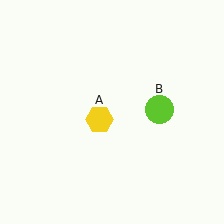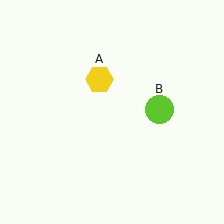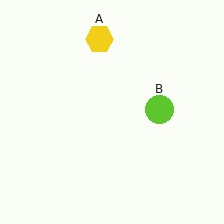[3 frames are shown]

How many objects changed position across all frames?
1 object changed position: yellow hexagon (object A).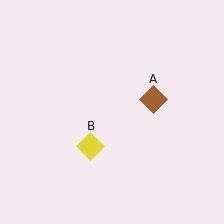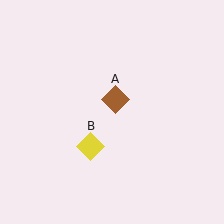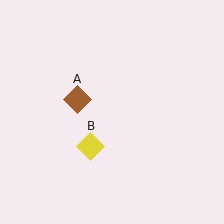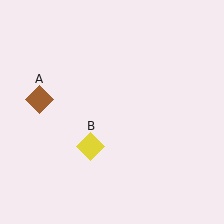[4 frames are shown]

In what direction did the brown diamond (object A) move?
The brown diamond (object A) moved left.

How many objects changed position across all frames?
1 object changed position: brown diamond (object A).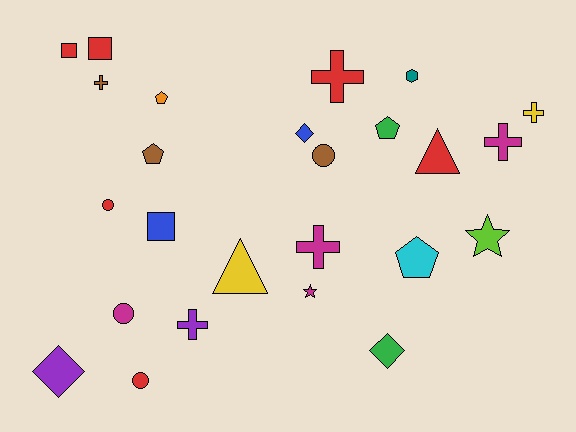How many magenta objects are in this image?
There are 4 magenta objects.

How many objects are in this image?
There are 25 objects.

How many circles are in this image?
There are 4 circles.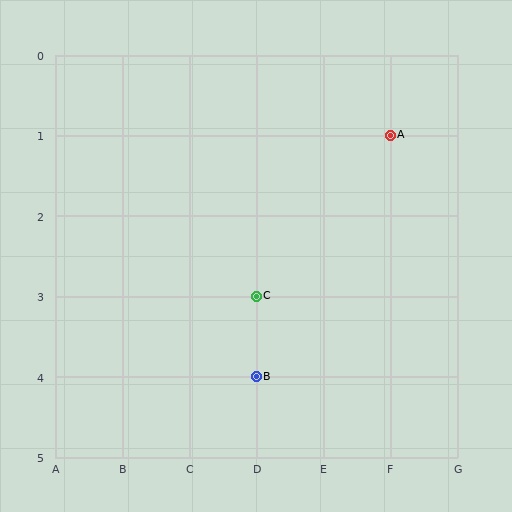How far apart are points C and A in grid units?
Points C and A are 2 columns and 2 rows apart (about 2.8 grid units diagonally).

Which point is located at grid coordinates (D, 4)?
Point B is at (D, 4).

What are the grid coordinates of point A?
Point A is at grid coordinates (F, 1).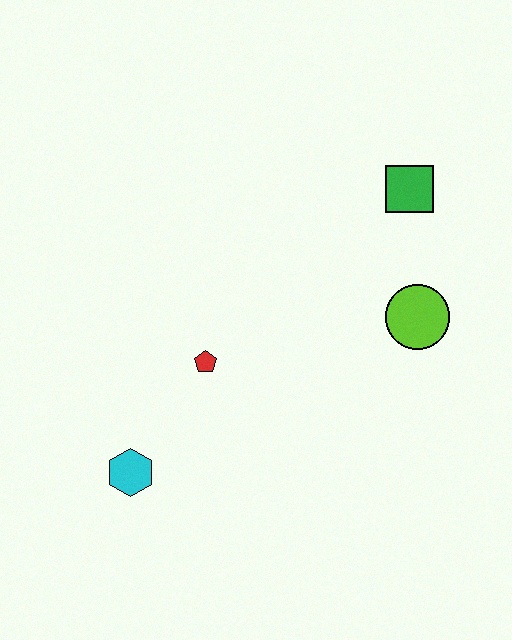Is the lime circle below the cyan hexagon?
No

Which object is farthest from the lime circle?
The cyan hexagon is farthest from the lime circle.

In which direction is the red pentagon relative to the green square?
The red pentagon is to the left of the green square.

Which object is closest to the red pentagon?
The cyan hexagon is closest to the red pentagon.